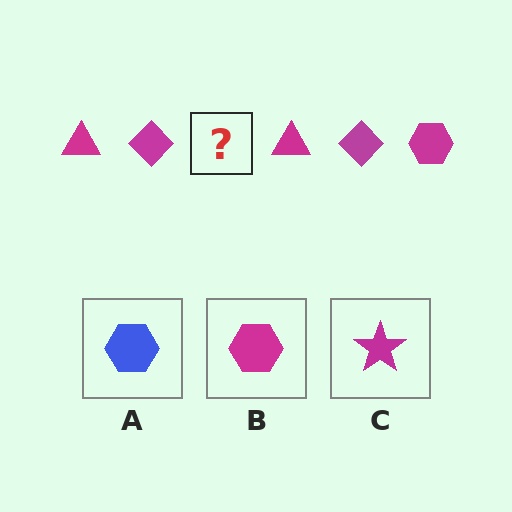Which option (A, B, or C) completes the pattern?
B.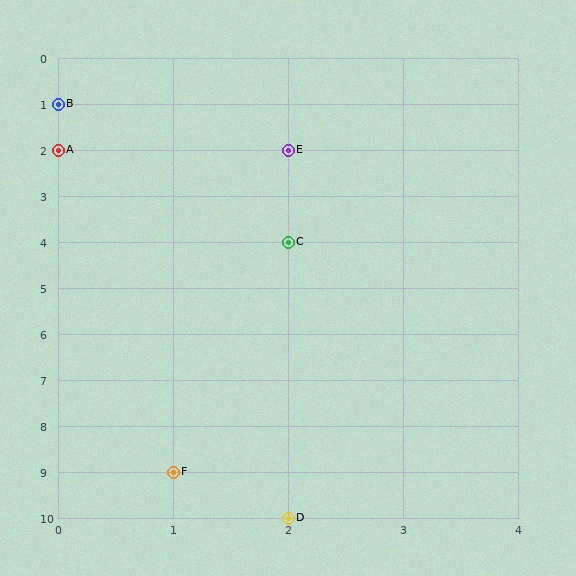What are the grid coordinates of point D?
Point D is at grid coordinates (2, 10).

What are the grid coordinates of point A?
Point A is at grid coordinates (0, 2).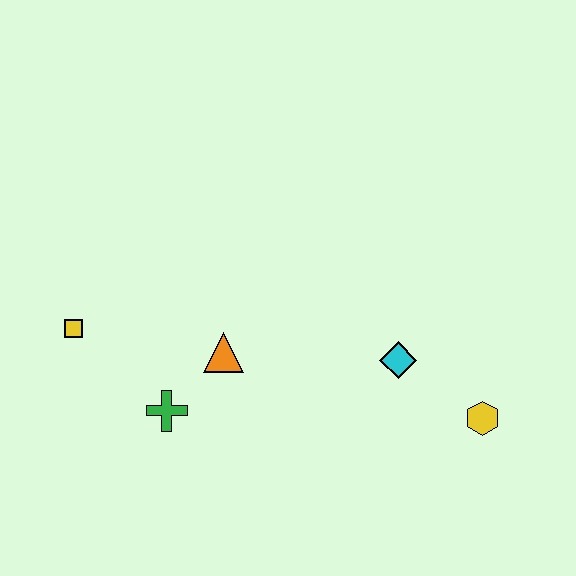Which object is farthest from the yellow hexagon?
The yellow square is farthest from the yellow hexagon.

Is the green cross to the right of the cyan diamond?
No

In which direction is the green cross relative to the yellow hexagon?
The green cross is to the left of the yellow hexagon.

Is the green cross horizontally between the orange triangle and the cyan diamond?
No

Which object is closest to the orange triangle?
The green cross is closest to the orange triangle.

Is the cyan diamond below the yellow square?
Yes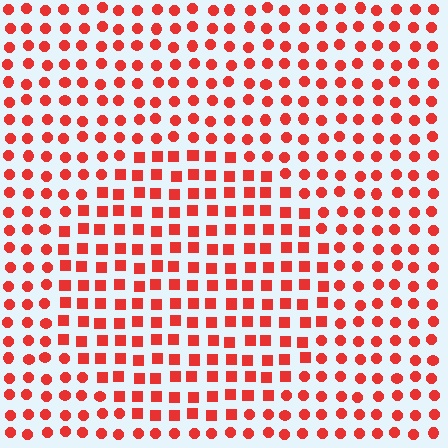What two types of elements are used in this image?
The image uses squares inside the circle region and circles outside it.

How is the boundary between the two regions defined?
The boundary is defined by a change in element shape: squares inside vs. circles outside. All elements share the same color and spacing.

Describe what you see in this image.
The image is filled with small red elements arranged in a uniform grid. A circle-shaped region contains squares, while the surrounding area contains circles. The boundary is defined purely by the change in element shape.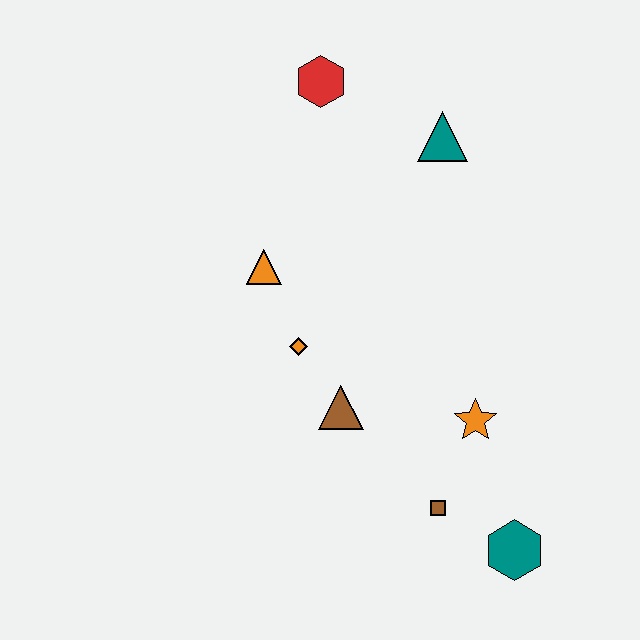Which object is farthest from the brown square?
The red hexagon is farthest from the brown square.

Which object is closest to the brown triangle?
The orange diamond is closest to the brown triangle.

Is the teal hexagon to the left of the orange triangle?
No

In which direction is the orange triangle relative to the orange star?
The orange triangle is to the left of the orange star.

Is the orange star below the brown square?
No